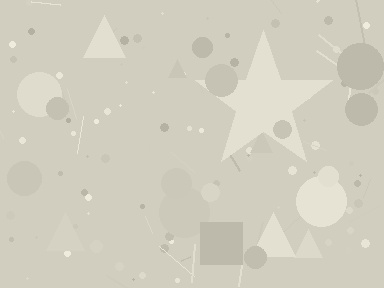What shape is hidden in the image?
A star is hidden in the image.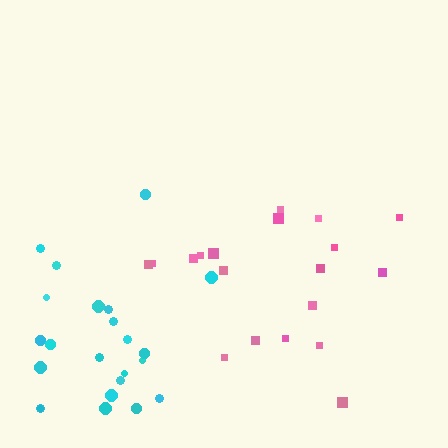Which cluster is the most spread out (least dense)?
Pink.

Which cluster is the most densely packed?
Cyan.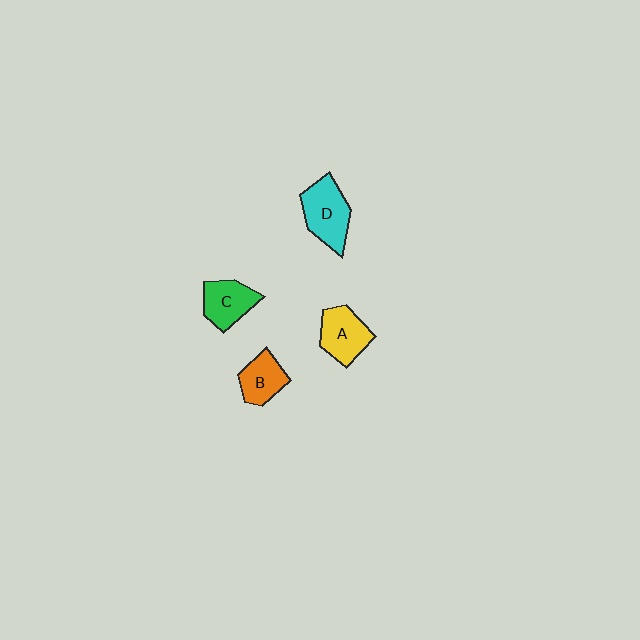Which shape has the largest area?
Shape D (cyan).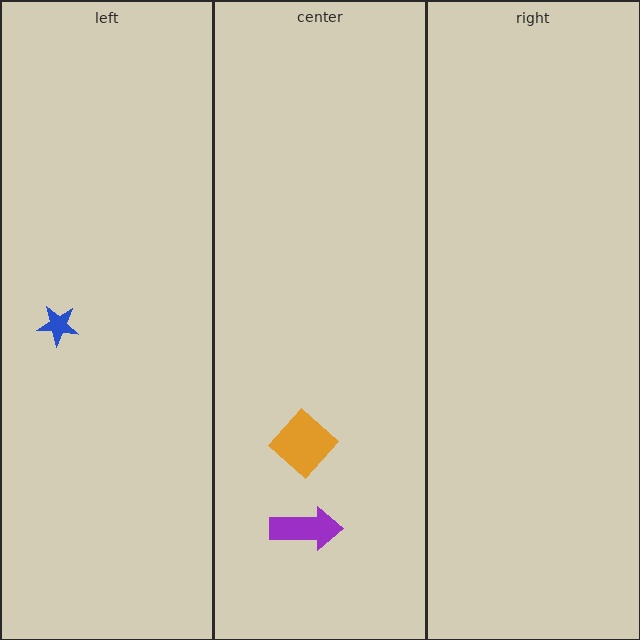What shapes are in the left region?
The blue star.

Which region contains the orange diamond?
The center region.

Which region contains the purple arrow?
The center region.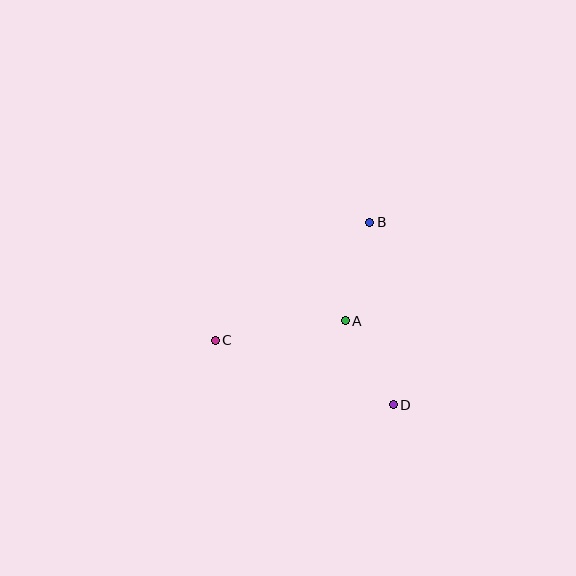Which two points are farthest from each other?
Points B and C are farthest from each other.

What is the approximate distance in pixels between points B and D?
The distance between B and D is approximately 184 pixels.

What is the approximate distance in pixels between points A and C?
The distance between A and C is approximately 132 pixels.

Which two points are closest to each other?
Points A and D are closest to each other.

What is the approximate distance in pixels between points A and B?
The distance between A and B is approximately 102 pixels.